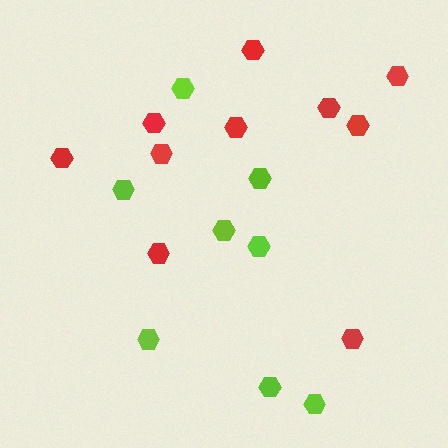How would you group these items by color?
There are 2 groups: one group of red hexagons (10) and one group of lime hexagons (8).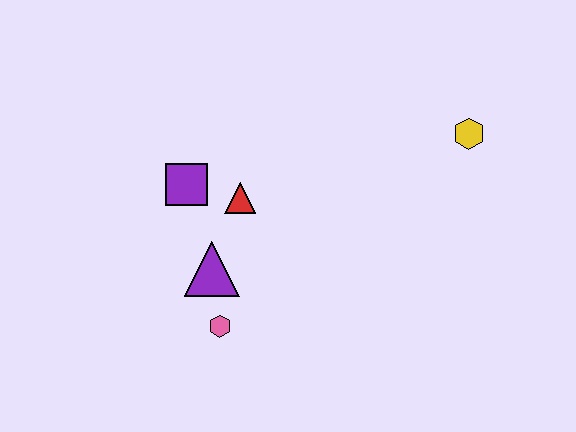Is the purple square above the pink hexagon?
Yes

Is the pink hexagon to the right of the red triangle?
No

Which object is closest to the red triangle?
The purple square is closest to the red triangle.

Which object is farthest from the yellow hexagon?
The pink hexagon is farthest from the yellow hexagon.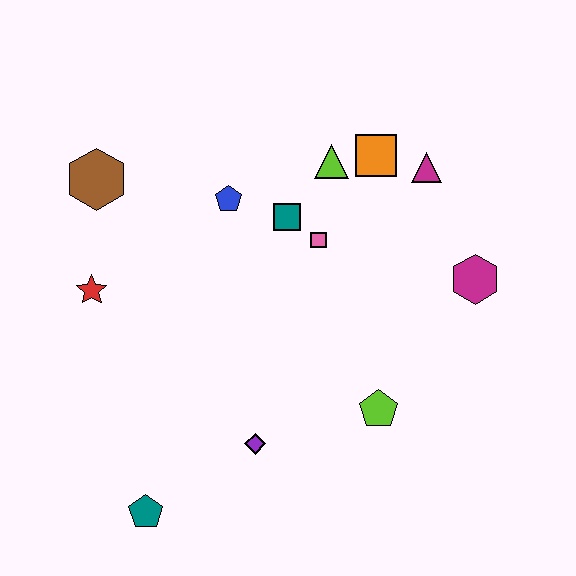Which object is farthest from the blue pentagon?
The teal pentagon is farthest from the blue pentagon.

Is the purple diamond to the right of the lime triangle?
No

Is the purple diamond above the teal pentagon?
Yes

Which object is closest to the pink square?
The teal square is closest to the pink square.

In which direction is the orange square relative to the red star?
The orange square is to the right of the red star.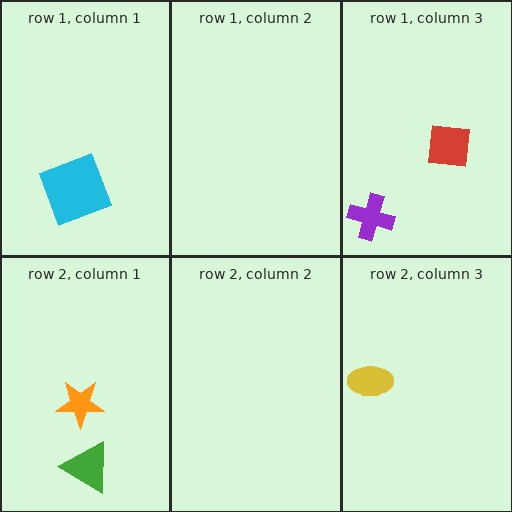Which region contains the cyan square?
The row 1, column 1 region.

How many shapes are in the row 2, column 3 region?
1.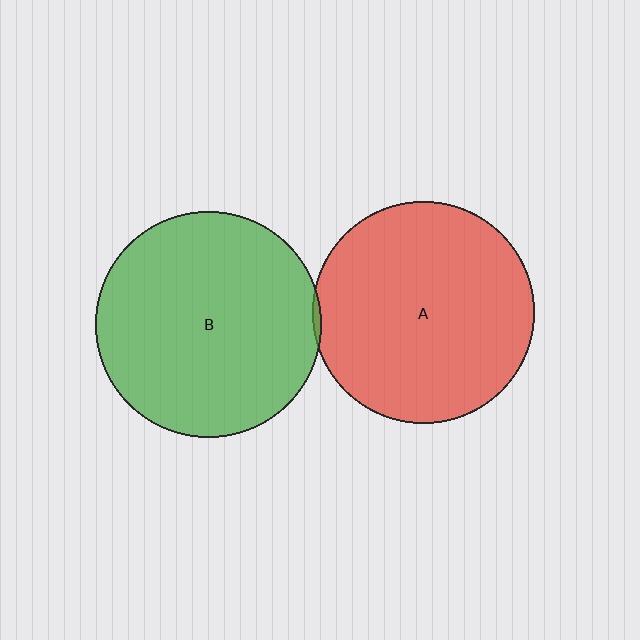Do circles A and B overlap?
Yes.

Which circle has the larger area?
Circle B (green).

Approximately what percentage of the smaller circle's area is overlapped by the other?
Approximately 5%.